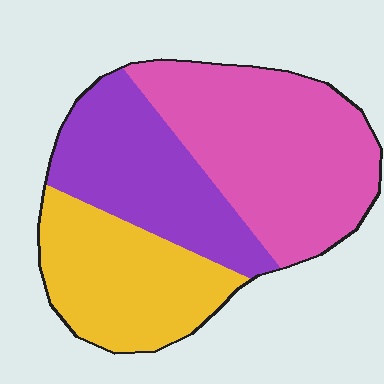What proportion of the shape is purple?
Purple covers around 30% of the shape.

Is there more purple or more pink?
Pink.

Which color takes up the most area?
Pink, at roughly 45%.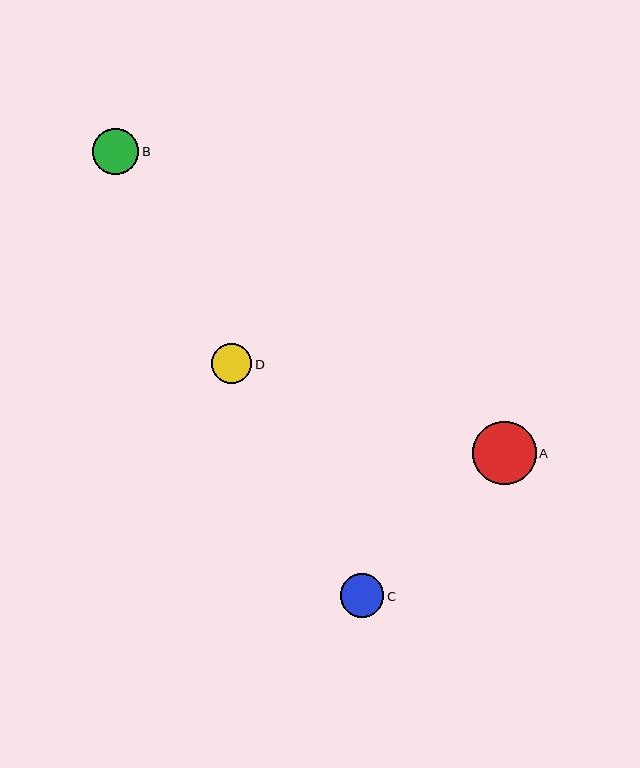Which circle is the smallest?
Circle D is the smallest with a size of approximately 40 pixels.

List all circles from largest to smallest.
From largest to smallest: A, B, C, D.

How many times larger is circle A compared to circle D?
Circle A is approximately 1.6 times the size of circle D.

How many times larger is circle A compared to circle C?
Circle A is approximately 1.5 times the size of circle C.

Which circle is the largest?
Circle A is the largest with a size of approximately 63 pixels.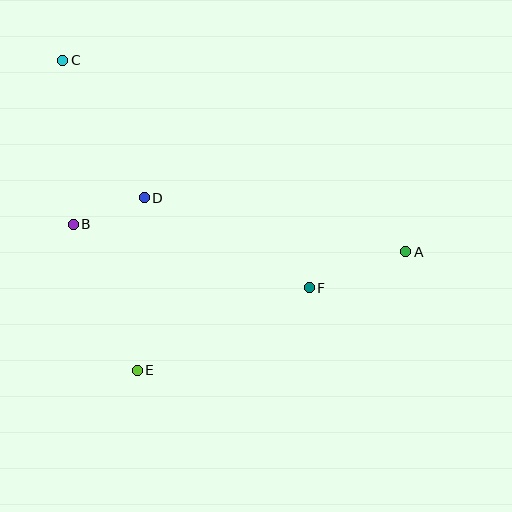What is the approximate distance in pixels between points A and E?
The distance between A and E is approximately 293 pixels.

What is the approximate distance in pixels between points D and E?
The distance between D and E is approximately 173 pixels.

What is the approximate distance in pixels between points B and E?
The distance between B and E is approximately 159 pixels.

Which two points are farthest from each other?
Points A and C are farthest from each other.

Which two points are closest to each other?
Points B and D are closest to each other.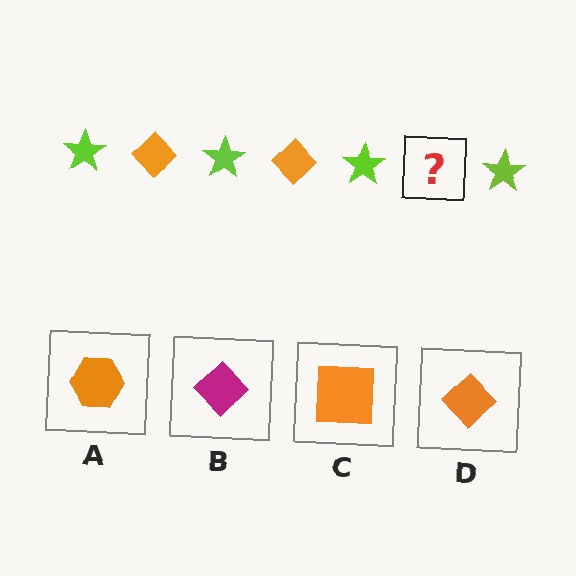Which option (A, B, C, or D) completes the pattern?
D.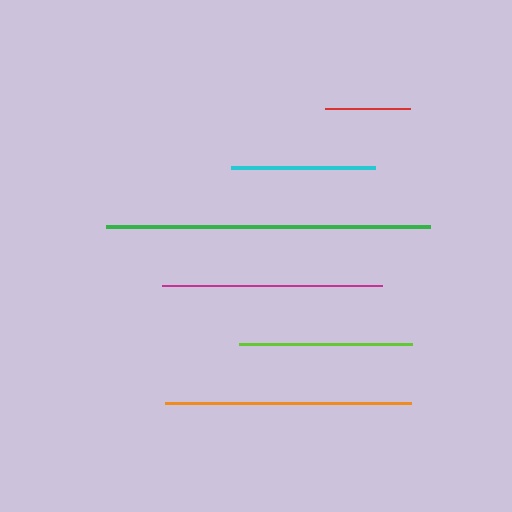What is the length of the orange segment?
The orange segment is approximately 246 pixels long.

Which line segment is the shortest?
The red line is the shortest at approximately 85 pixels.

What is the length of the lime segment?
The lime segment is approximately 173 pixels long.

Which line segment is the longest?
The green line is the longest at approximately 324 pixels.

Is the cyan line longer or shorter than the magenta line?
The magenta line is longer than the cyan line.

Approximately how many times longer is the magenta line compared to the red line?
The magenta line is approximately 2.6 times the length of the red line.